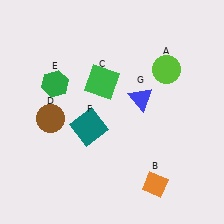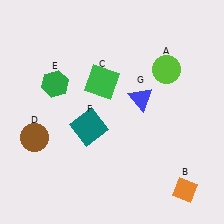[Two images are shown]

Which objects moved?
The objects that moved are: the orange diamond (B), the brown circle (D).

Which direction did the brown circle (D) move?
The brown circle (D) moved down.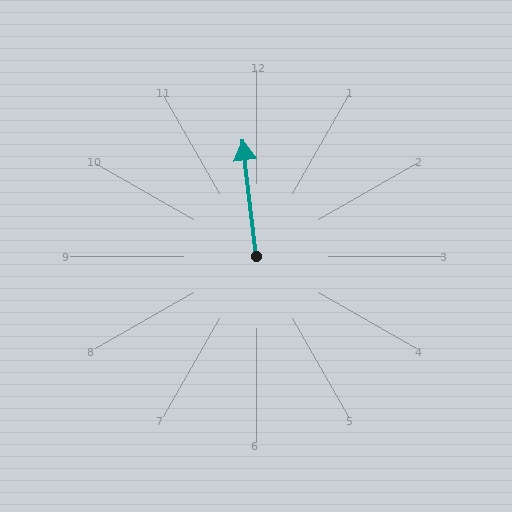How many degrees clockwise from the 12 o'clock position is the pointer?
Approximately 353 degrees.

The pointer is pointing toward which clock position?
Roughly 12 o'clock.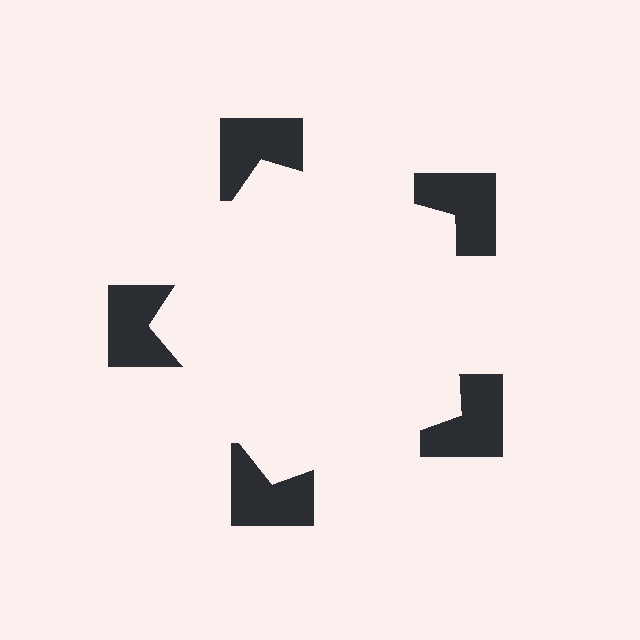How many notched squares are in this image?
There are 5 — one at each vertex of the illusory pentagon.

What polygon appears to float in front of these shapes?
An illusory pentagon — its edges are inferred from the aligned wedge cuts in the notched squares, not physically drawn.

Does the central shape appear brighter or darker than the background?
It typically appears slightly brighter than the background, even though no actual brightness change is drawn.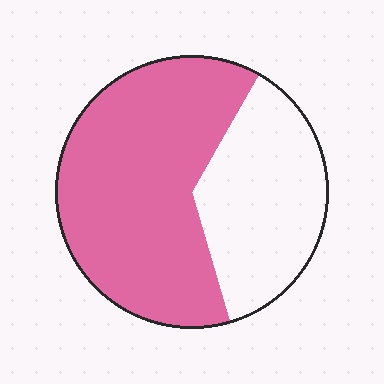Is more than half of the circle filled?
Yes.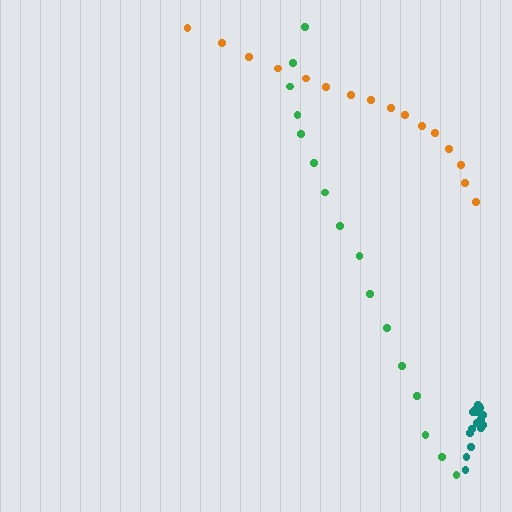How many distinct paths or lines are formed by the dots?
There are 3 distinct paths.